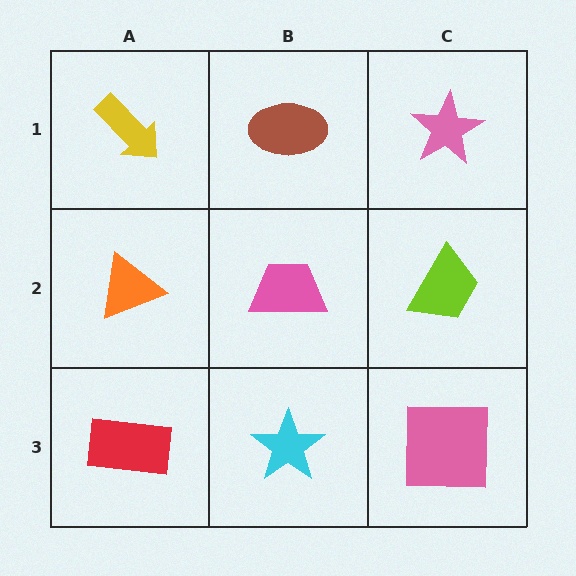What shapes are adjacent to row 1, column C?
A lime trapezoid (row 2, column C), a brown ellipse (row 1, column B).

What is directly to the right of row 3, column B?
A pink square.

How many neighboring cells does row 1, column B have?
3.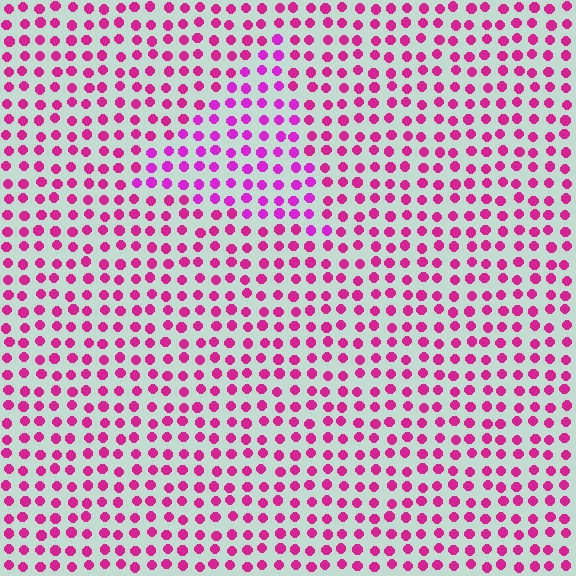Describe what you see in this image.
The image is filled with small magenta elements in a uniform arrangement. A triangle-shaped region is visible where the elements are tinted to a slightly different hue, forming a subtle color boundary.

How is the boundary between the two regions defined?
The boundary is defined purely by a slight shift in hue (about 21 degrees). Spacing, size, and orientation are identical on both sides.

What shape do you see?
I see a triangle.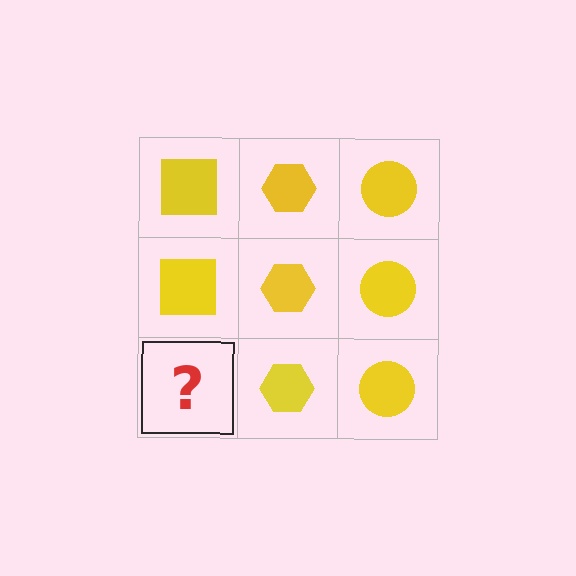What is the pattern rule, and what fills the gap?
The rule is that each column has a consistent shape. The gap should be filled with a yellow square.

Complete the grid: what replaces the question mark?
The question mark should be replaced with a yellow square.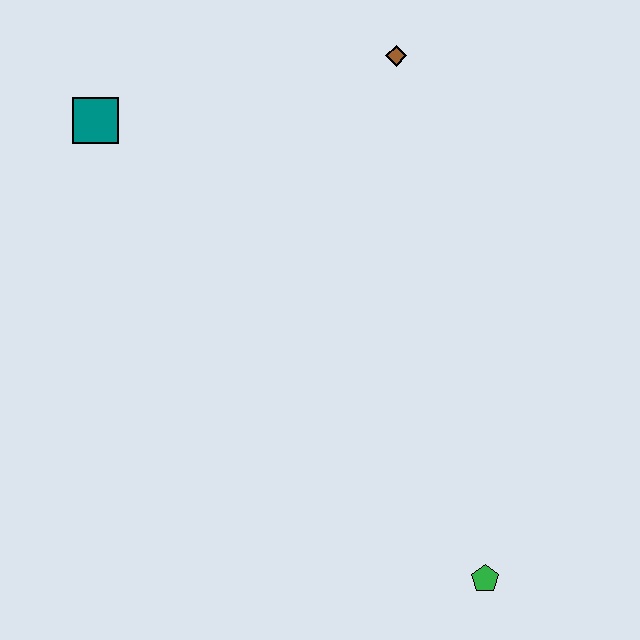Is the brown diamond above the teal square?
Yes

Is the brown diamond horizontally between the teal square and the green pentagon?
Yes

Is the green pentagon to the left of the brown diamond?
No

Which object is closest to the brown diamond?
The teal square is closest to the brown diamond.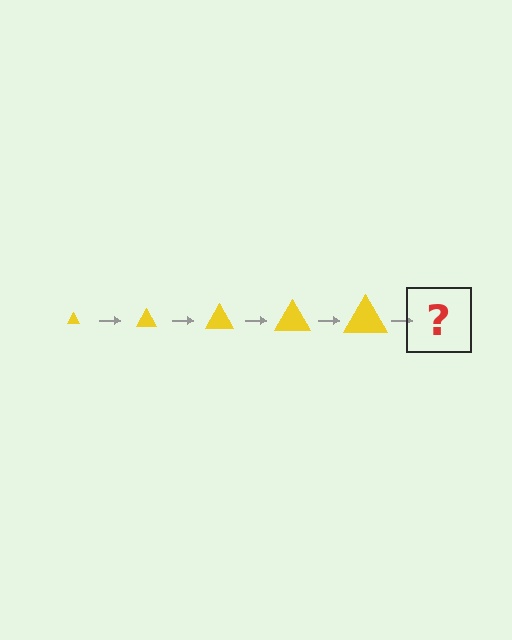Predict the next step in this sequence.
The next step is a yellow triangle, larger than the previous one.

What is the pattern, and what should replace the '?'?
The pattern is that the triangle gets progressively larger each step. The '?' should be a yellow triangle, larger than the previous one.